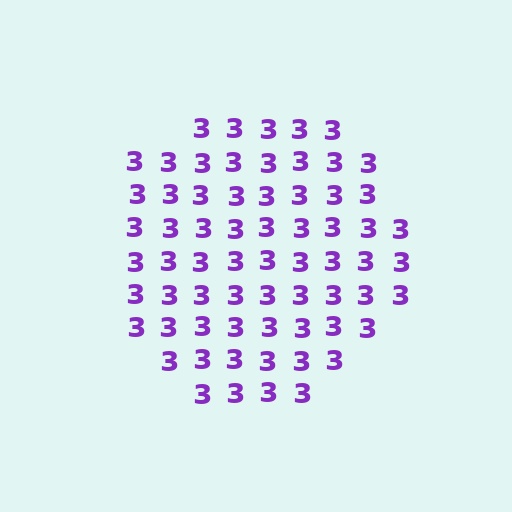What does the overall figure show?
The overall figure shows a circle.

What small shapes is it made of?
It is made of small digit 3's.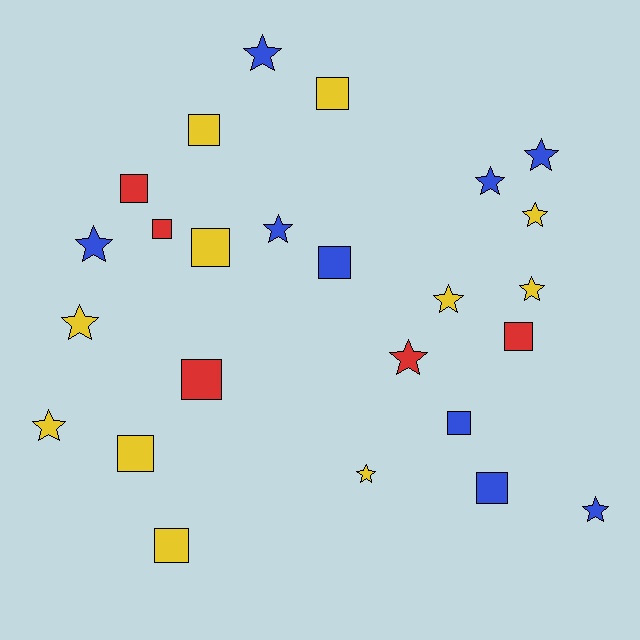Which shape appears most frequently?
Star, with 13 objects.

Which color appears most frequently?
Yellow, with 11 objects.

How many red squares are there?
There are 4 red squares.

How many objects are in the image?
There are 25 objects.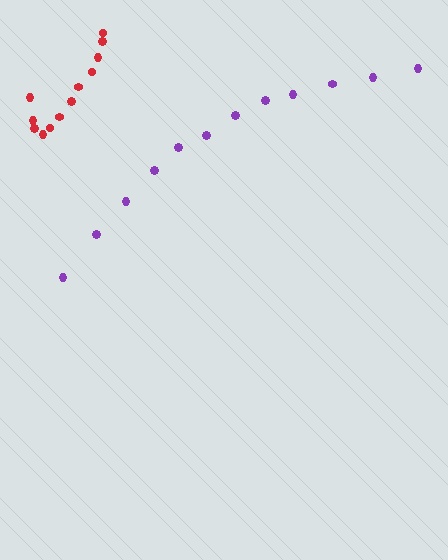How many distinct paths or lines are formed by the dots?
There are 2 distinct paths.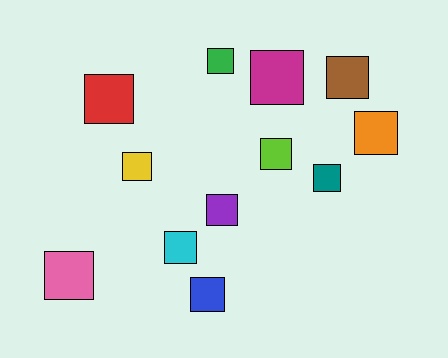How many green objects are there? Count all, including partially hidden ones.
There is 1 green object.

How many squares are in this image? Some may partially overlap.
There are 12 squares.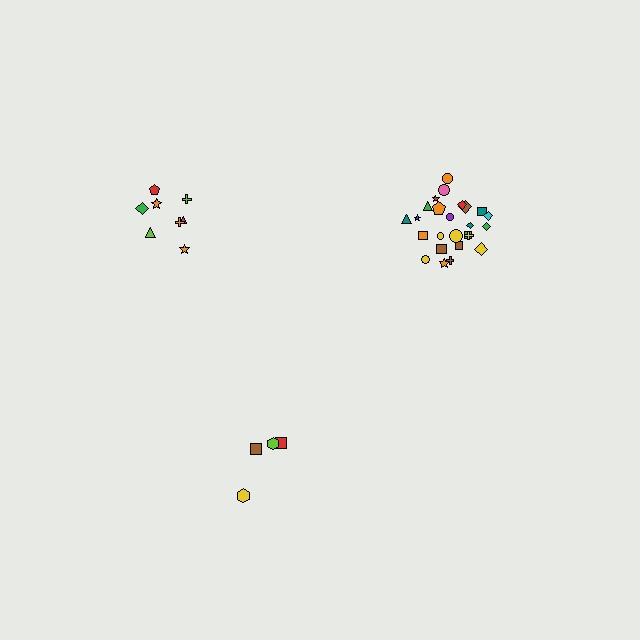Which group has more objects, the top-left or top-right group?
The top-right group.